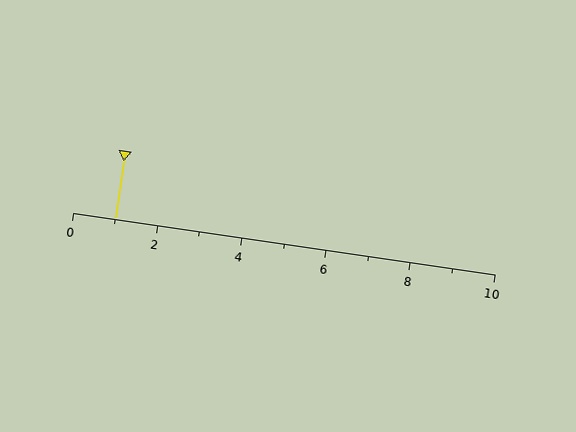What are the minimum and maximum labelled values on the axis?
The axis runs from 0 to 10.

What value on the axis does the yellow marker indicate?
The marker indicates approximately 1.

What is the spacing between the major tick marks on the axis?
The major ticks are spaced 2 apart.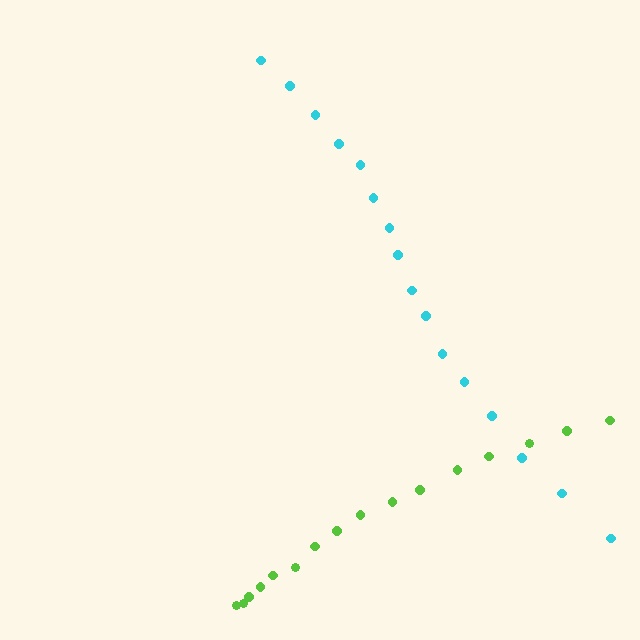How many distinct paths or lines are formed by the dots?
There are 2 distinct paths.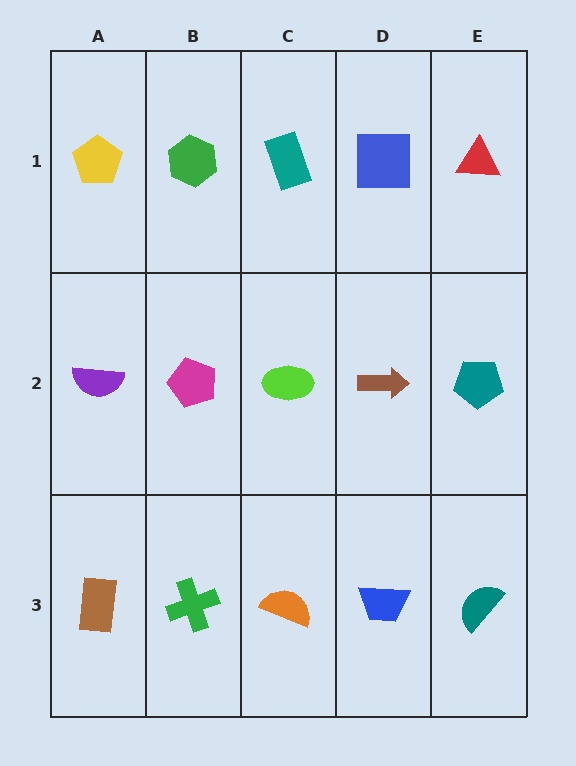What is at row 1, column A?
A yellow pentagon.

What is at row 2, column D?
A brown arrow.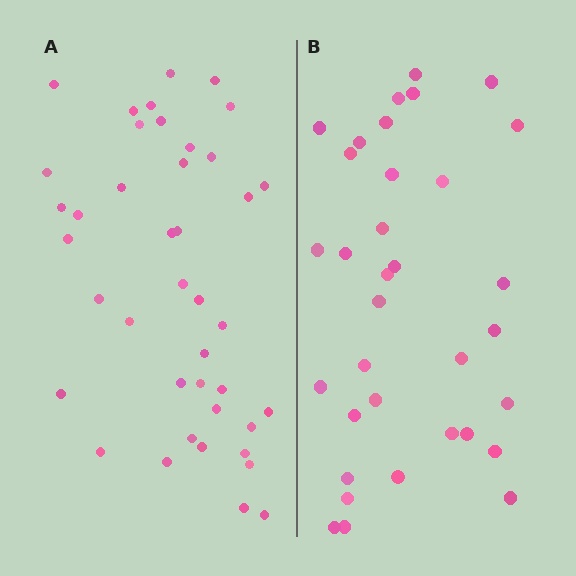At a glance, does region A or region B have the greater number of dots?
Region A (the left region) has more dots.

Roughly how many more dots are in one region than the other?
Region A has roughly 8 or so more dots than region B.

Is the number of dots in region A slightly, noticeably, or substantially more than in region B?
Region A has only slightly more — the two regions are fairly close. The ratio is roughly 1.2 to 1.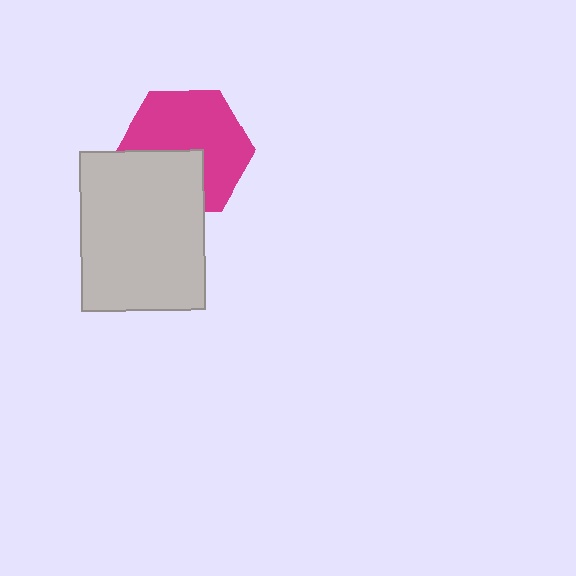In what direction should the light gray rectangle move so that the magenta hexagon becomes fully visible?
The light gray rectangle should move down. That is the shortest direction to clear the overlap and leave the magenta hexagon fully visible.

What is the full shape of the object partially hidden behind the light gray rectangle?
The partially hidden object is a magenta hexagon.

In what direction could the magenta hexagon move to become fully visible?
The magenta hexagon could move up. That would shift it out from behind the light gray rectangle entirely.